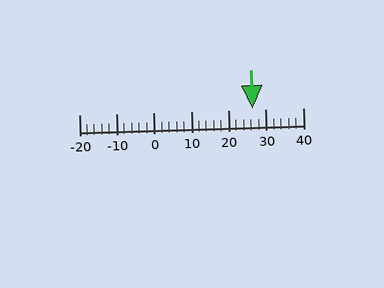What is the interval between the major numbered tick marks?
The major tick marks are spaced 10 units apart.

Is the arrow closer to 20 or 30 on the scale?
The arrow is closer to 30.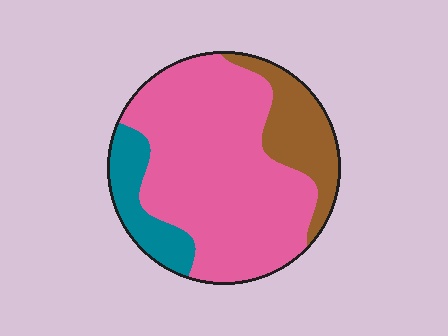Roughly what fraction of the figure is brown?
Brown takes up less than a quarter of the figure.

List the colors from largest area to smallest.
From largest to smallest: pink, brown, teal.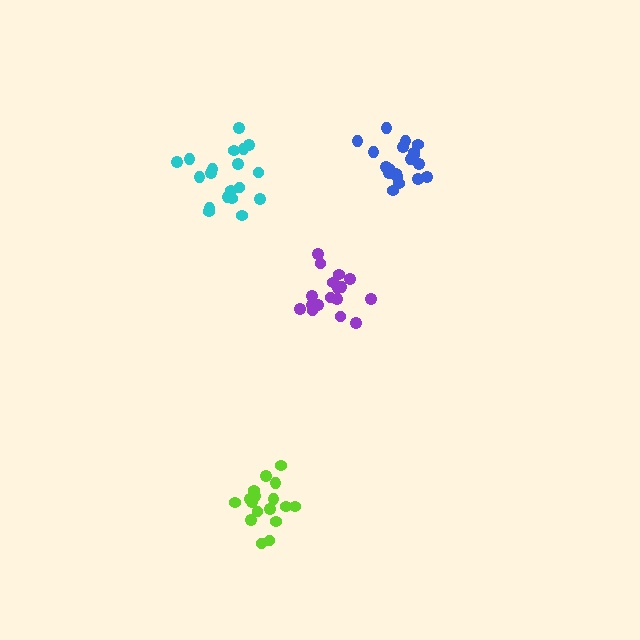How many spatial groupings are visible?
There are 4 spatial groupings.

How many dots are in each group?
Group 1: 17 dots, Group 2: 19 dots, Group 3: 19 dots, Group 4: 17 dots (72 total).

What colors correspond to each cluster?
The clusters are colored: purple, cyan, blue, lime.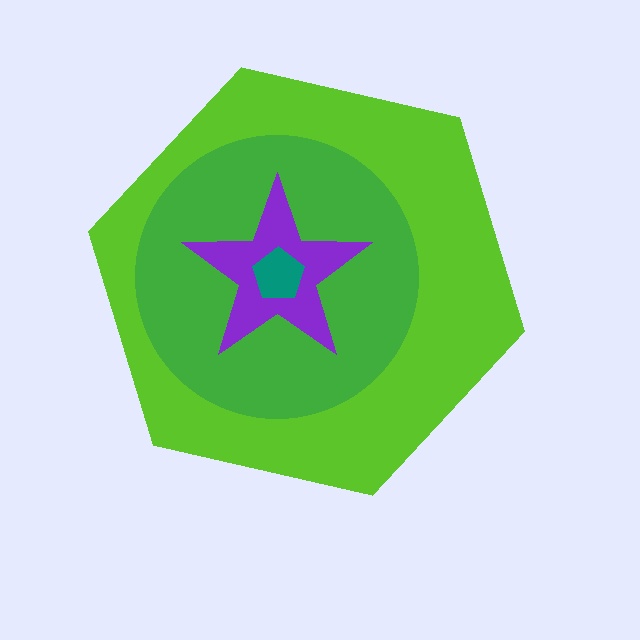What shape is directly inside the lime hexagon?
The green circle.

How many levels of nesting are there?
4.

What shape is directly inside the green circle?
The purple star.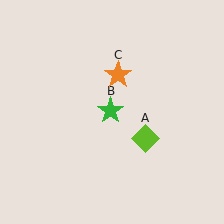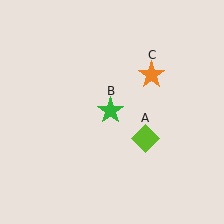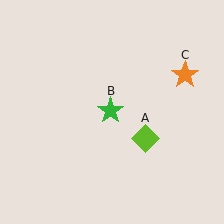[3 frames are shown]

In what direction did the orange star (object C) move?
The orange star (object C) moved right.